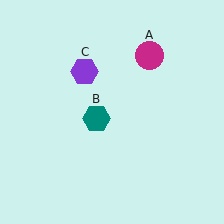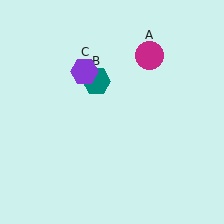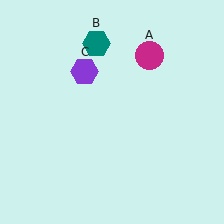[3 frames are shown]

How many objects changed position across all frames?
1 object changed position: teal hexagon (object B).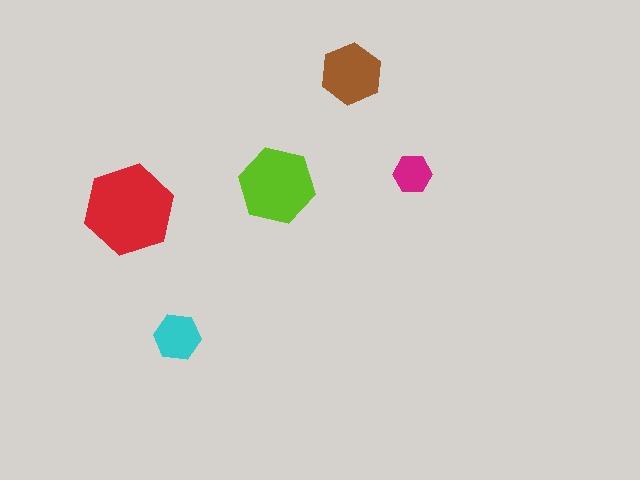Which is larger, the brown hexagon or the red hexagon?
The red one.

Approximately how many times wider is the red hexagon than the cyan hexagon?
About 2 times wider.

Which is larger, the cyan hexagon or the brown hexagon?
The brown one.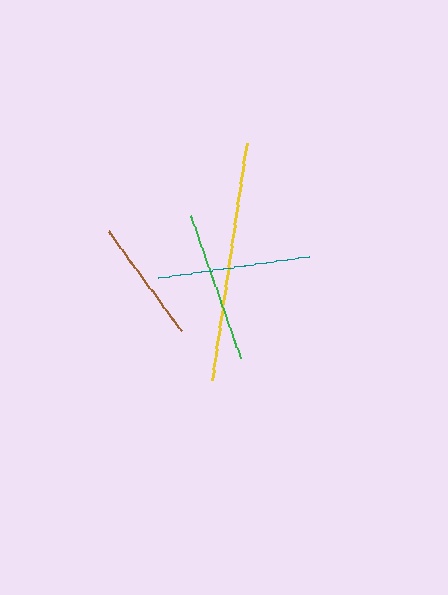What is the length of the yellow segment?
The yellow segment is approximately 240 pixels long.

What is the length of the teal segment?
The teal segment is approximately 153 pixels long.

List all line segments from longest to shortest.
From longest to shortest: yellow, teal, green, brown.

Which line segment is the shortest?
The brown line is the shortest at approximately 124 pixels.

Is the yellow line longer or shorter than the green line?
The yellow line is longer than the green line.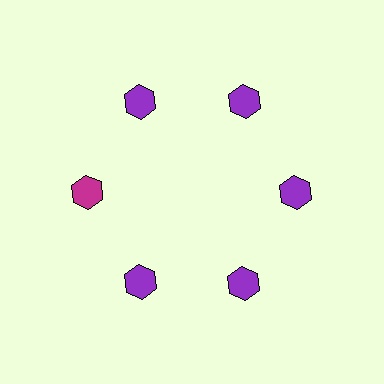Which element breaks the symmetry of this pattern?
The magenta hexagon at roughly the 9 o'clock position breaks the symmetry. All other shapes are purple hexagons.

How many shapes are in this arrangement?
There are 6 shapes arranged in a ring pattern.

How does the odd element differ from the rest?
It has a different color: magenta instead of purple.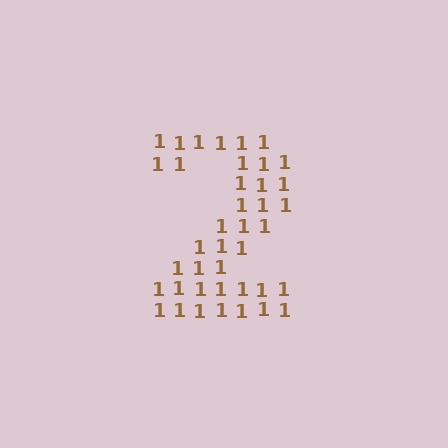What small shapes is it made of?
It is made of small digit 1's.